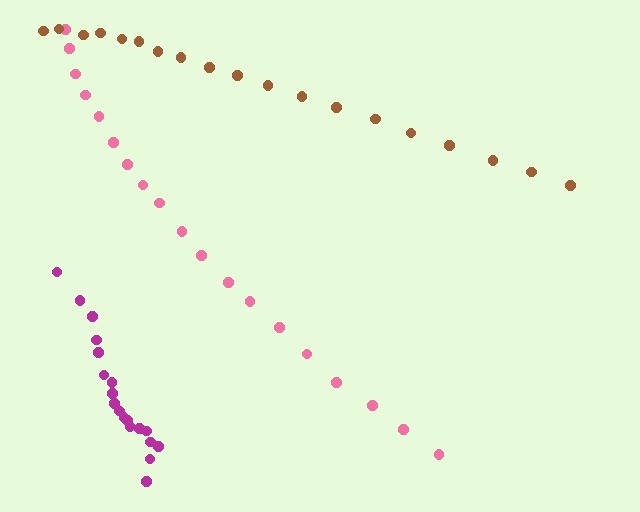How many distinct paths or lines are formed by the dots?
There are 3 distinct paths.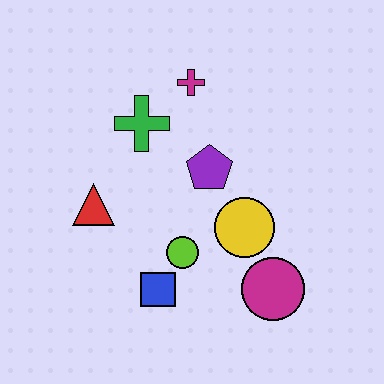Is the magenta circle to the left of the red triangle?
No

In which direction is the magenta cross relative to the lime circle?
The magenta cross is above the lime circle.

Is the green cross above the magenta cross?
No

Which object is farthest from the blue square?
The magenta cross is farthest from the blue square.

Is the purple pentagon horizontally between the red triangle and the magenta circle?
Yes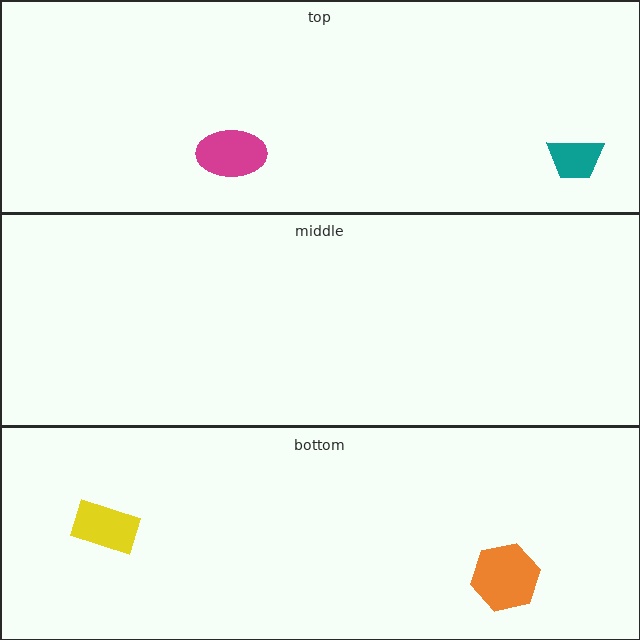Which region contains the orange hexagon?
The bottom region.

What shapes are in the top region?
The teal trapezoid, the magenta ellipse.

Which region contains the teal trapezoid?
The top region.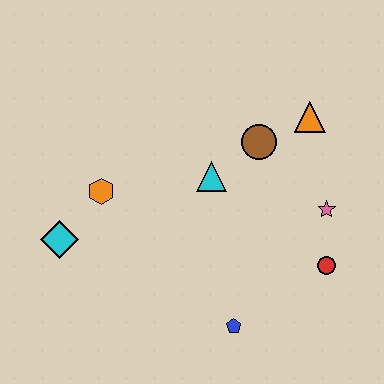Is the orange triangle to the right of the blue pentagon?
Yes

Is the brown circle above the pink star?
Yes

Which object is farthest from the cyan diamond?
The orange triangle is farthest from the cyan diamond.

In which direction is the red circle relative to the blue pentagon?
The red circle is to the right of the blue pentagon.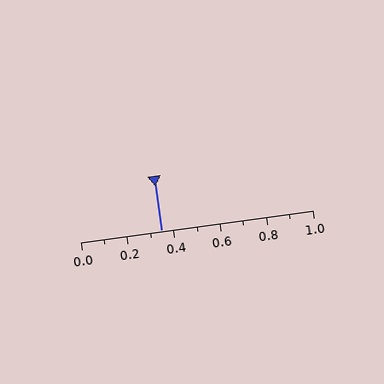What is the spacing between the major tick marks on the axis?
The major ticks are spaced 0.2 apart.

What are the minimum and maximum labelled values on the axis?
The axis runs from 0.0 to 1.0.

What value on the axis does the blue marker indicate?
The marker indicates approximately 0.35.